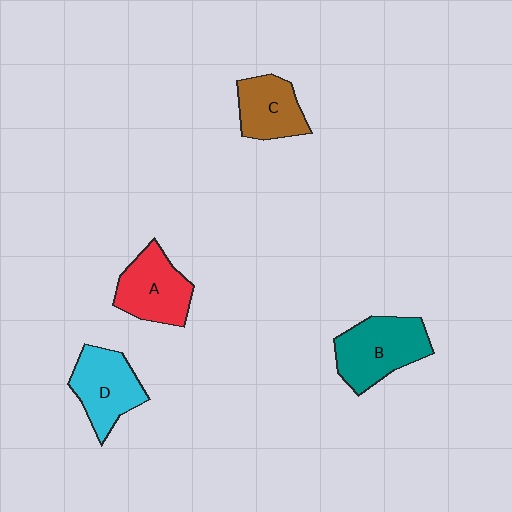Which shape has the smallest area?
Shape C (brown).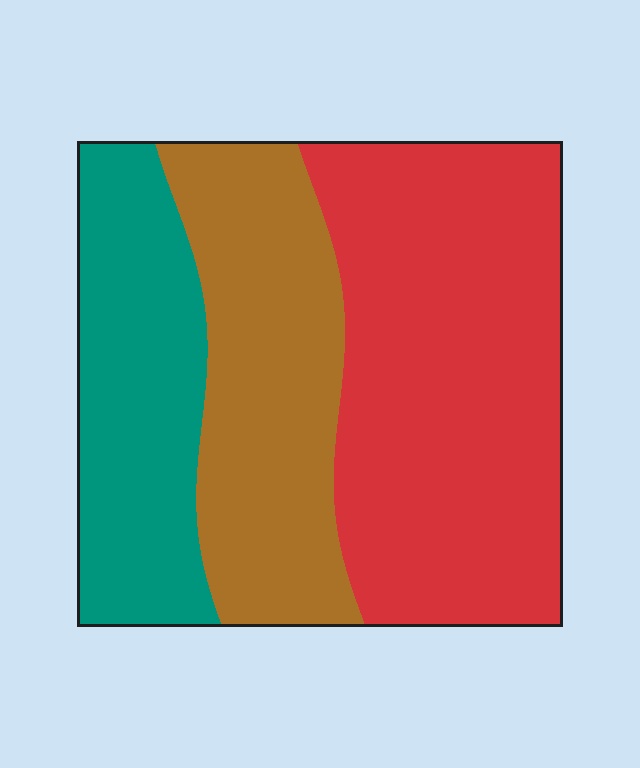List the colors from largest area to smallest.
From largest to smallest: red, brown, teal.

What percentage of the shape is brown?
Brown covers 29% of the shape.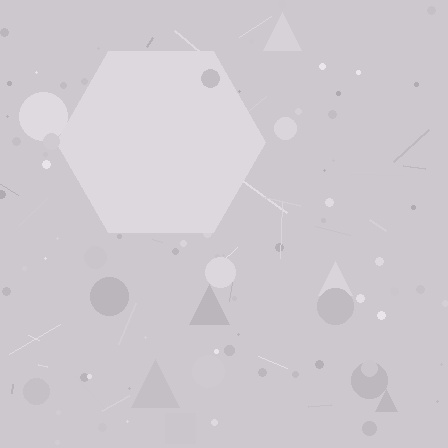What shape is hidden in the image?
A hexagon is hidden in the image.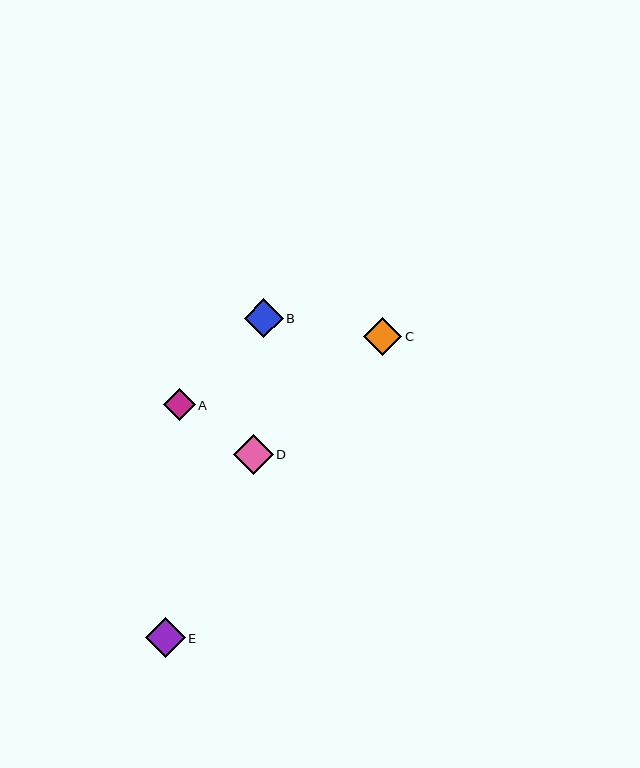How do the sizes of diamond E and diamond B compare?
Diamond E and diamond B are approximately the same size.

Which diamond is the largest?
Diamond D is the largest with a size of approximately 40 pixels.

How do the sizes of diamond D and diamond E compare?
Diamond D and diamond E are approximately the same size.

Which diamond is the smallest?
Diamond A is the smallest with a size of approximately 32 pixels.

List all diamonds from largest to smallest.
From largest to smallest: D, E, B, C, A.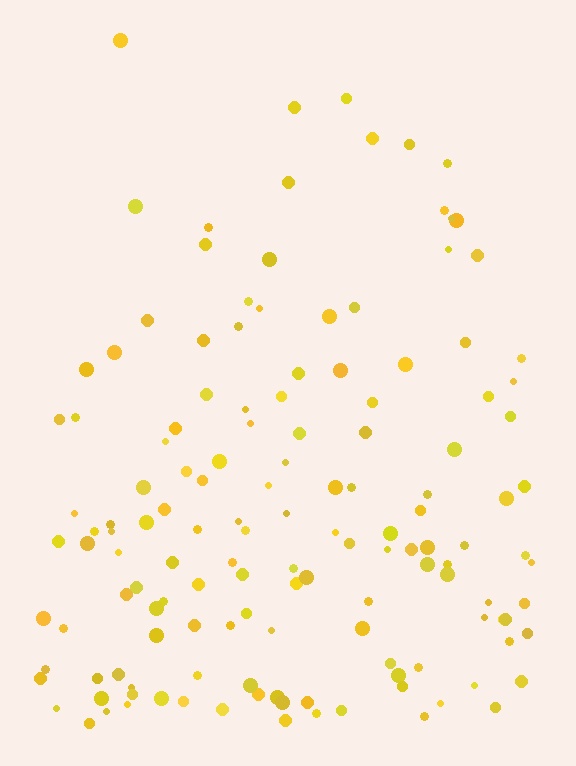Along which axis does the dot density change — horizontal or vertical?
Vertical.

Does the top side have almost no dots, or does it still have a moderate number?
Still a moderate number, just noticeably fewer than the bottom.